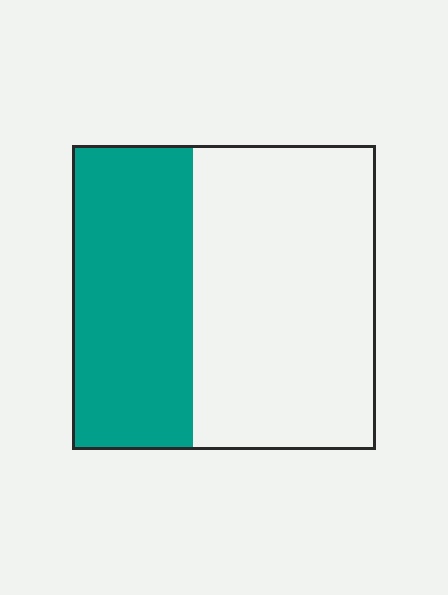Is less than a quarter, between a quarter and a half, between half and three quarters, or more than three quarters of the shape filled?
Between a quarter and a half.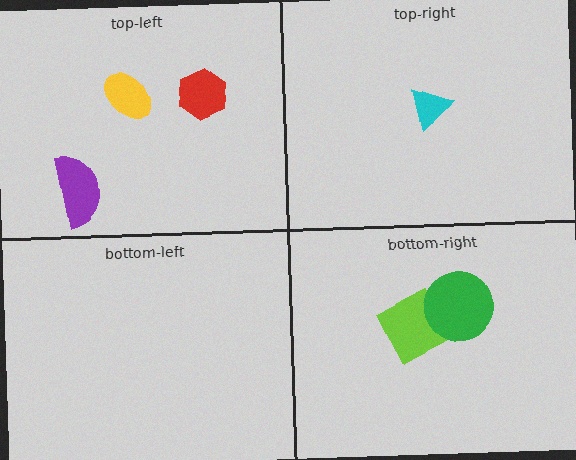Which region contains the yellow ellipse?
The top-left region.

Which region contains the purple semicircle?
The top-left region.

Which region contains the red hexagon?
The top-left region.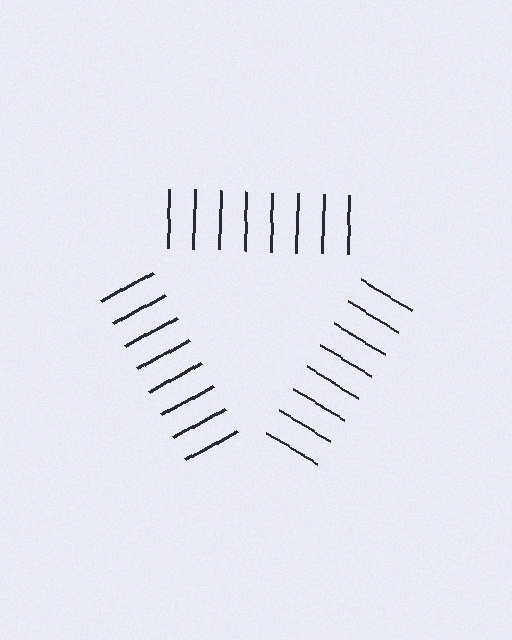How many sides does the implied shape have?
3 sides — the line-ends trace a triangle.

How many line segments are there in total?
24 — 8 along each of the 3 edges.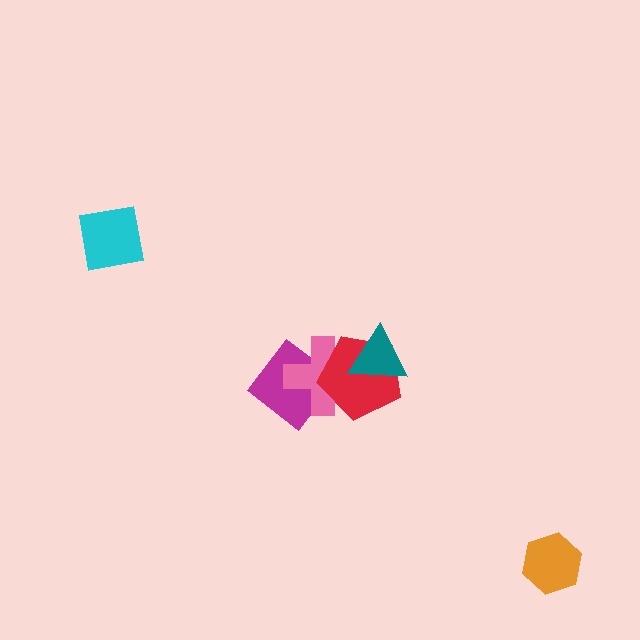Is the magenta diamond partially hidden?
Yes, it is partially covered by another shape.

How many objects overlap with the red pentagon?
3 objects overlap with the red pentagon.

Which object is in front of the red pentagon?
The teal triangle is in front of the red pentagon.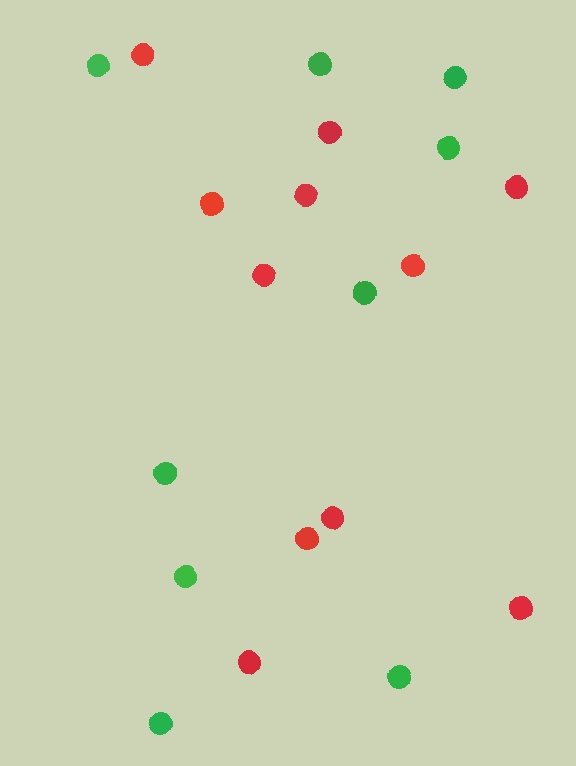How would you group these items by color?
There are 2 groups: one group of red circles (11) and one group of green circles (9).